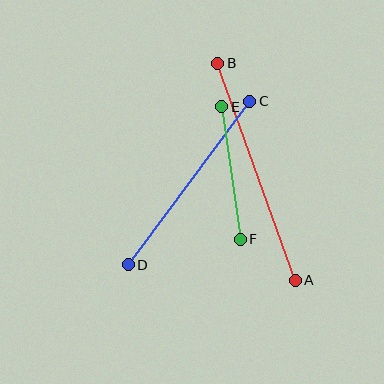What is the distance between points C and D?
The distance is approximately 204 pixels.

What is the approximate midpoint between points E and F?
The midpoint is at approximately (231, 173) pixels.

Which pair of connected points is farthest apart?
Points A and B are farthest apart.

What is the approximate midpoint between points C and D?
The midpoint is at approximately (189, 183) pixels.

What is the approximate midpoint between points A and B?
The midpoint is at approximately (256, 172) pixels.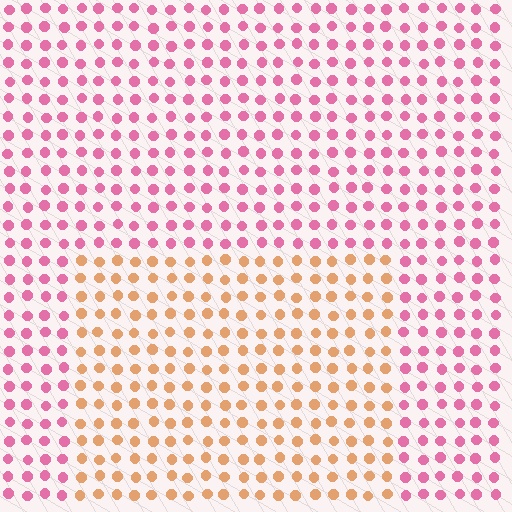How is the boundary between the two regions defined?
The boundary is defined purely by a slight shift in hue (about 55 degrees). Spacing, size, and orientation are identical on both sides.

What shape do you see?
I see a rectangle.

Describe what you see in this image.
The image is filled with small pink elements in a uniform arrangement. A rectangle-shaped region is visible where the elements are tinted to a slightly different hue, forming a subtle color boundary.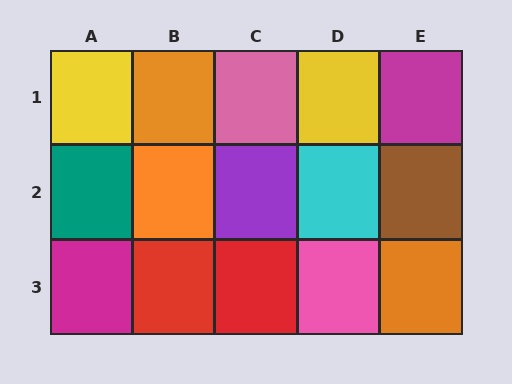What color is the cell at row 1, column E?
Magenta.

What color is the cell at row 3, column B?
Red.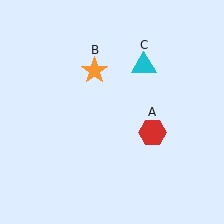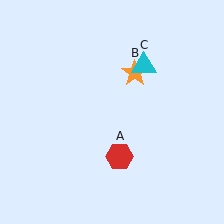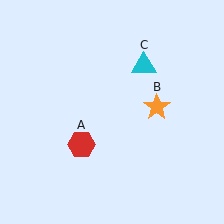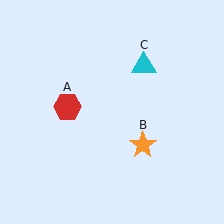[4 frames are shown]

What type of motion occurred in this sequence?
The red hexagon (object A), orange star (object B) rotated clockwise around the center of the scene.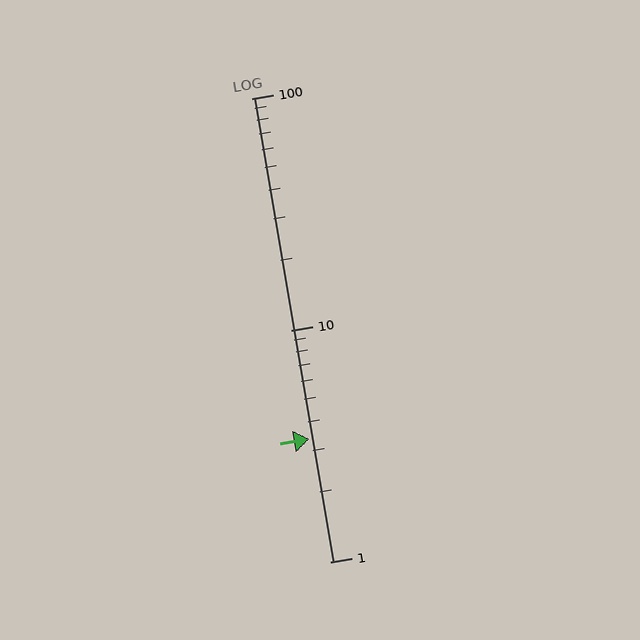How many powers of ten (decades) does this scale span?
The scale spans 2 decades, from 1 to 100.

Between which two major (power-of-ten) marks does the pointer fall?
The pointer is between 1 and 10.